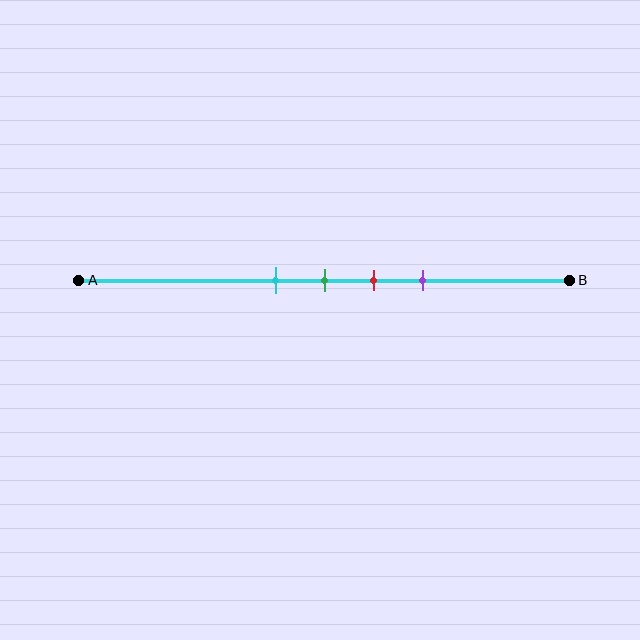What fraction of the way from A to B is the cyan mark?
The cyan mark is approximately 40% (0.4) of the way from A to B.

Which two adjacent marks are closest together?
The cyan and green marks are the closest adjacent pair.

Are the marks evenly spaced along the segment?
Yes, the marks are approximately evenly spaced.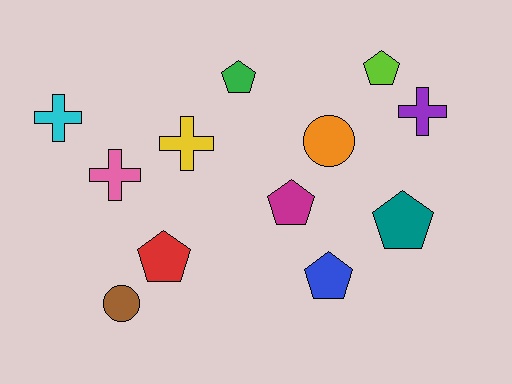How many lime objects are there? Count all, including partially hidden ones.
There is 1 lime object.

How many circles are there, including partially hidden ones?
There are 2 circles.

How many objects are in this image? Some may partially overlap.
There are 12 objects.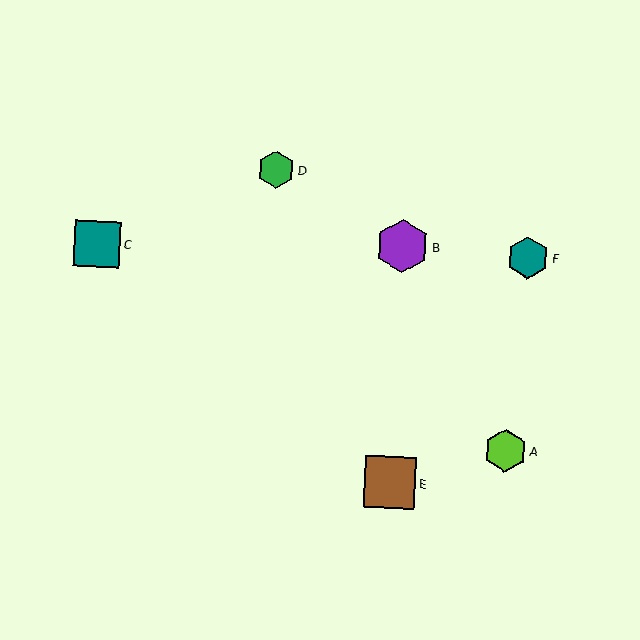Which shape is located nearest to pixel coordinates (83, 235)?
The teal square (labeled C) at (97, 244) is nearest to that location.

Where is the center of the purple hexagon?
The center of the purple hexagon is at (402, 246).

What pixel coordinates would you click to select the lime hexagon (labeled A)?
Click at (506, 451) to select the lime hexagon A.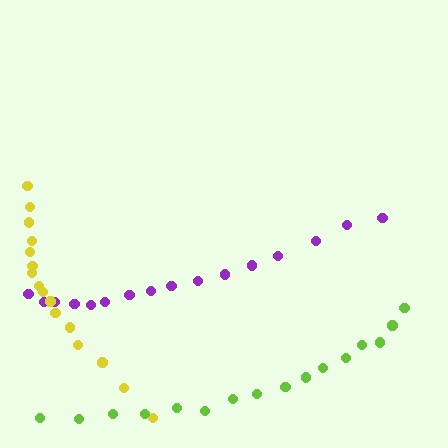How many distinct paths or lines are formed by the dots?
There are 3 distinct paths.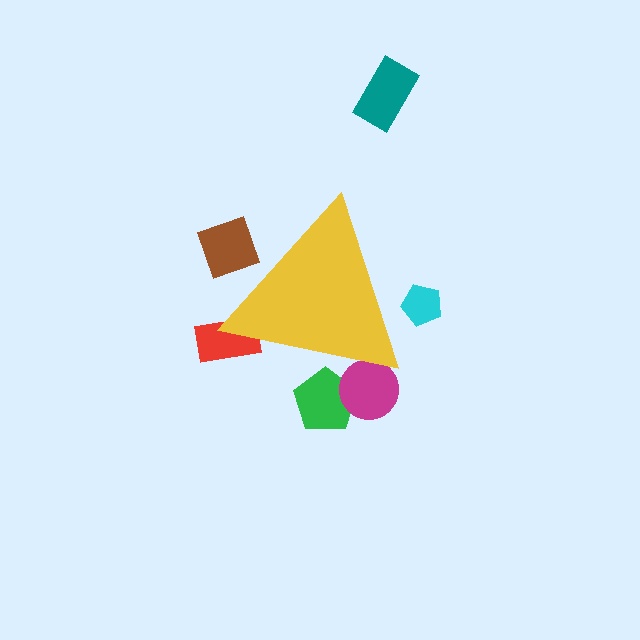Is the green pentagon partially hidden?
Yes, the green pentagon is partially hidden behind the yellow triangle.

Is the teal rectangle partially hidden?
No, the teal rectangle is fully visible.